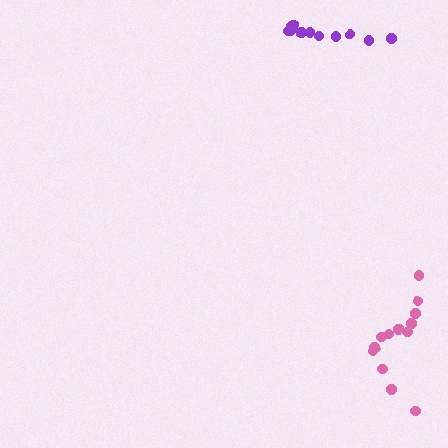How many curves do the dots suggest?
There are 2 distinct paths.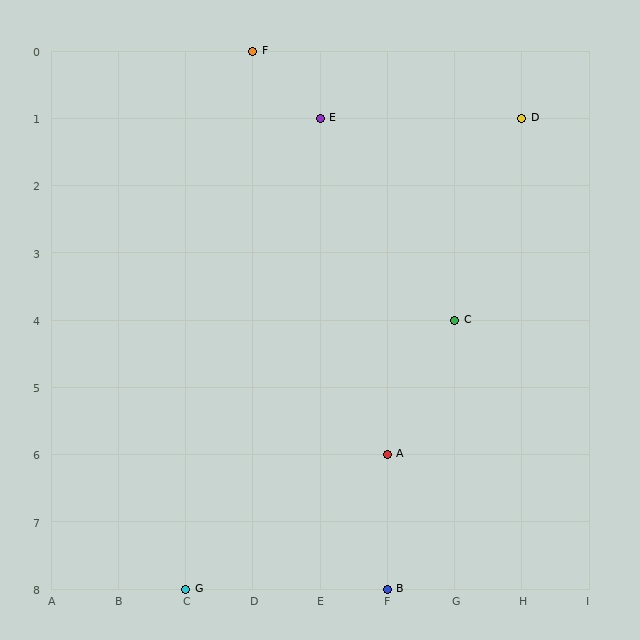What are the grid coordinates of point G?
Point G is at grid coordinates (C, 8).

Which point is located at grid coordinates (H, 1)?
Point D is at (H, 1).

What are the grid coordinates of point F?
Point F is at grid coordinates (D, 0).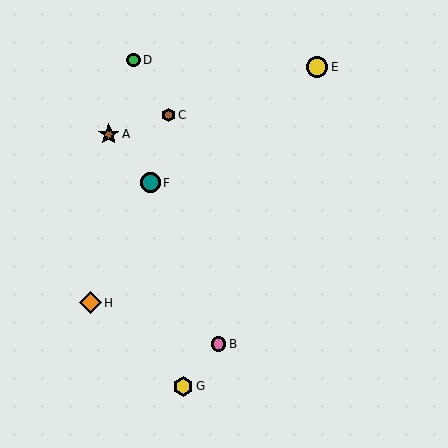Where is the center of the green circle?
The center of the green circle is at (134, 60).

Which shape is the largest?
The orange diamond (labeled H) is the largest.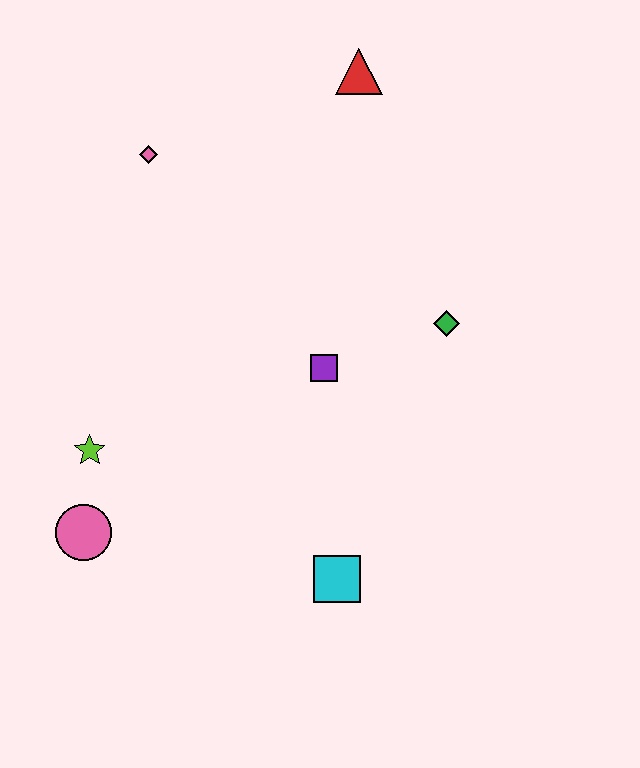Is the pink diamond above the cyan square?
Yes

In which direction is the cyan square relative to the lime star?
The cyan square is to the right of the lime star.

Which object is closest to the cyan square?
The purple square is closest to the cyan square.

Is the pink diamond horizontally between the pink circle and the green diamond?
Yes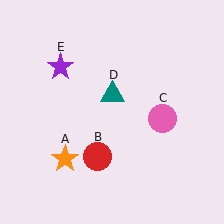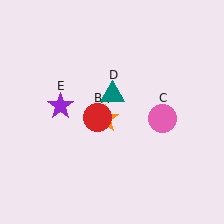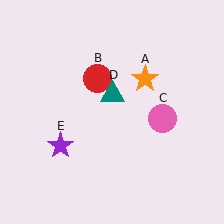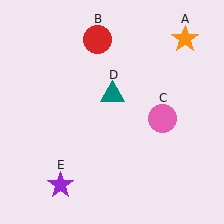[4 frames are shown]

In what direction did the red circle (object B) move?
The red circle (object B) moved up.